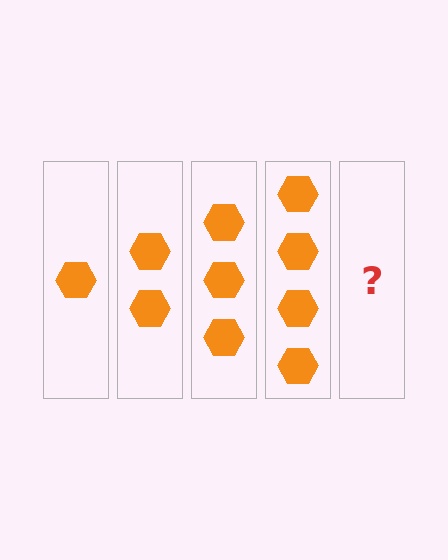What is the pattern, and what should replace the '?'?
The pattern is that each step adds one more hexagon. The '?' should be 5 hexagons.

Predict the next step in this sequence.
The next step is 5 hexagons.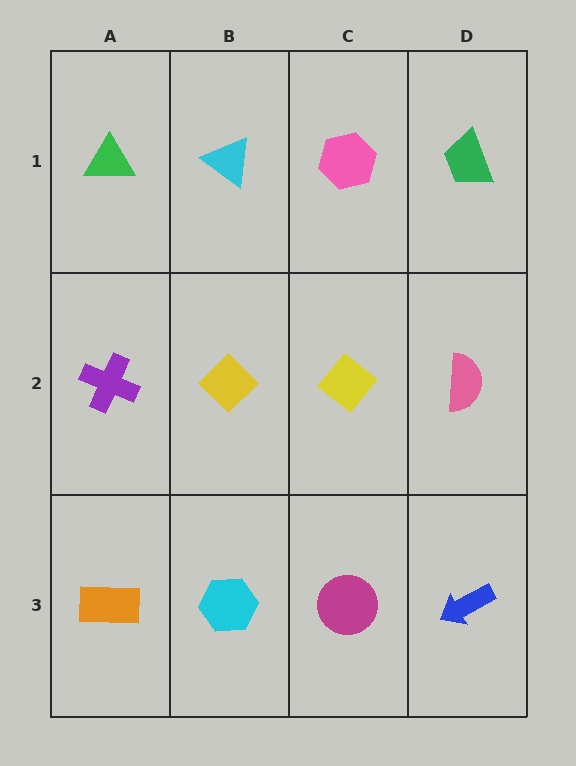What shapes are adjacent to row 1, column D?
A pink semicircle (row 2, column D), a pink hexagon (row 1, column C).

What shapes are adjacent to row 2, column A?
A green triangle (row 1, column A), an orange rectangle (row 3, column A), a yellow diamond (row 2, column B).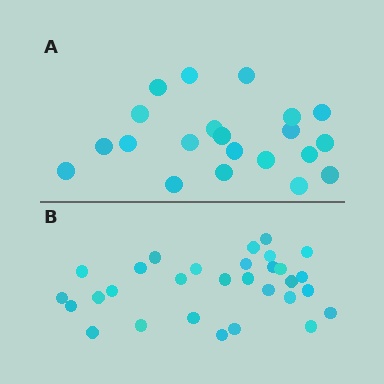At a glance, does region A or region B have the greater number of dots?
Region B (the bottom region) has more dots.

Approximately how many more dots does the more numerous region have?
Region B has roughly 8 or so more dots than region A.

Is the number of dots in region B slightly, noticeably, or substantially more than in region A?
Region B has noticeably more, but not dramatically so. The ratio is roughly 1.4 to 1.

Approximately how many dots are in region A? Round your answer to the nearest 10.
About 20 dots. (The exact count is 21, which rounds to 20.)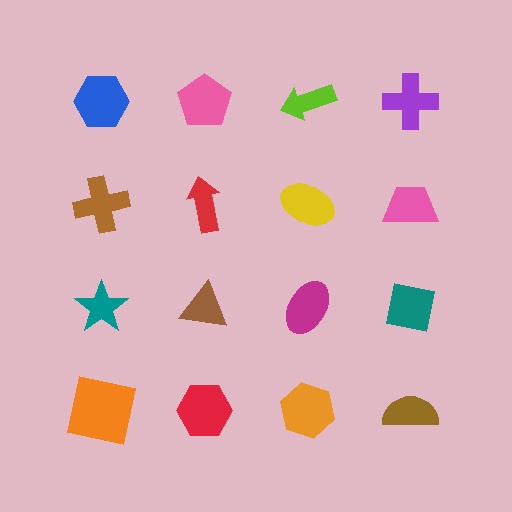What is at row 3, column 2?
A brown triangle.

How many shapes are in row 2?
4 shapes.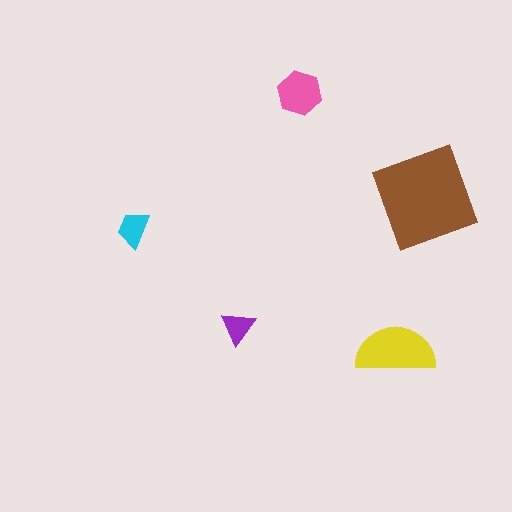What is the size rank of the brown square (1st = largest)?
1st.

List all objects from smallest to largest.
The purple triangle, the cyan trapezoid, the pink hexagon, the yellow semicircle, the brown square.